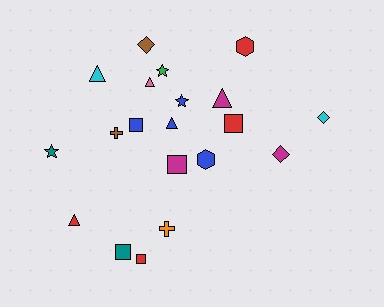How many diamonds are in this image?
There are 3 diamonds.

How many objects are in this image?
There are 20 objects.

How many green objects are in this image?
There is 1 green object.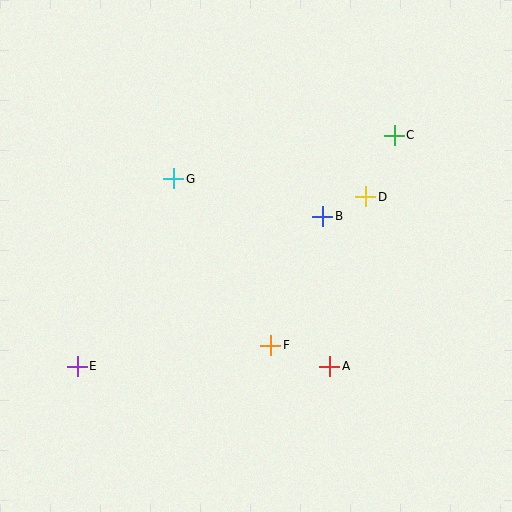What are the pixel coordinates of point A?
Point A is at (330, 366).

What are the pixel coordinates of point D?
Point D is at (366, 197).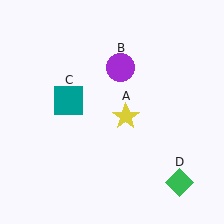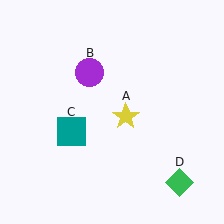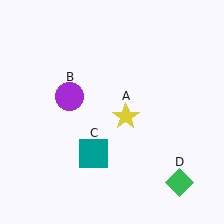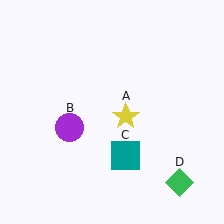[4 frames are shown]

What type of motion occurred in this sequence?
The purple circle (object B), teal square (object C) rotated counterclockwise around the center of the scene.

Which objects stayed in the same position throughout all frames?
Yellow star (object A) and green diamond (object D) remained stationary.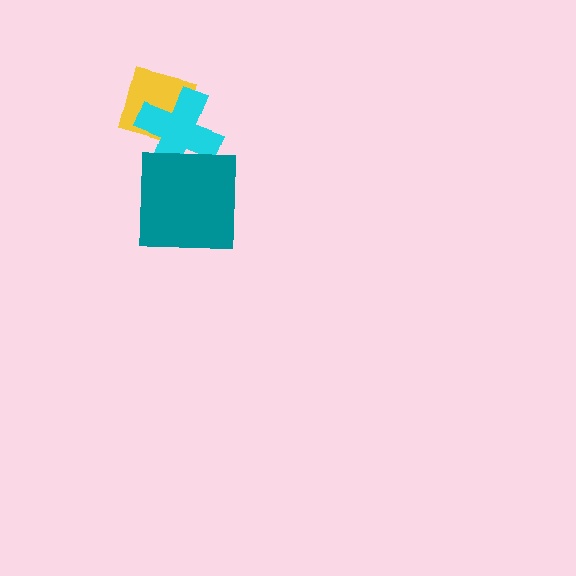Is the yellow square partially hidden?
Yes, it is partially covered by another shape.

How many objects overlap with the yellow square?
1 object overlaps with the yellow square.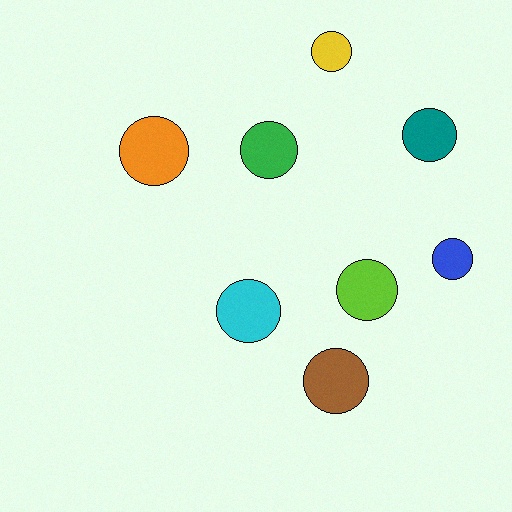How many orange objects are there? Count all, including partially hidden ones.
There is 1 orange object.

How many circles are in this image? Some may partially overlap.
There are 8 circles.